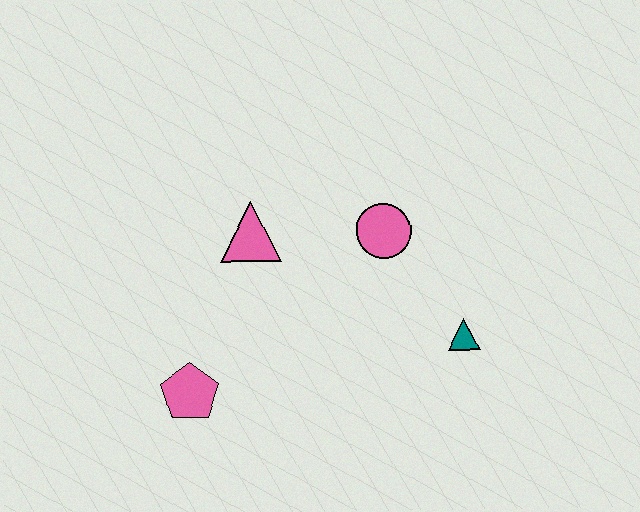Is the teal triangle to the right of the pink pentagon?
Yes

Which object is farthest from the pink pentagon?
The teal triangle is farthest from the pink pentagon.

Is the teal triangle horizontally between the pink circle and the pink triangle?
No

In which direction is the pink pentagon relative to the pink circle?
The pink pentagon is to the left of the pink circle.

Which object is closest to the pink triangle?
The pink circle is closest to the pink triangle.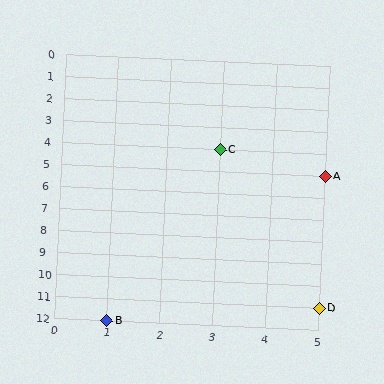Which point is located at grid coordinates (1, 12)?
Point B is at (1, 12).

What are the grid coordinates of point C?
Point C is at grid coordinates (3, 4).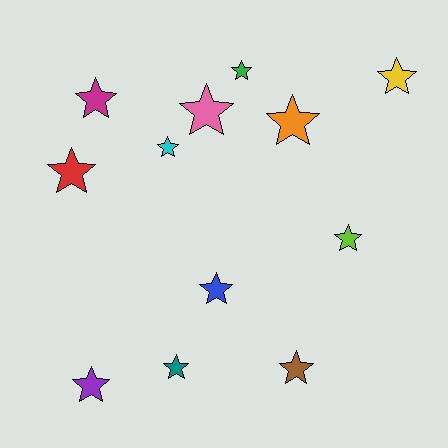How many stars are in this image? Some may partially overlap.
There are 12 stars.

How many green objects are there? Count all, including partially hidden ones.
There is 1 green object.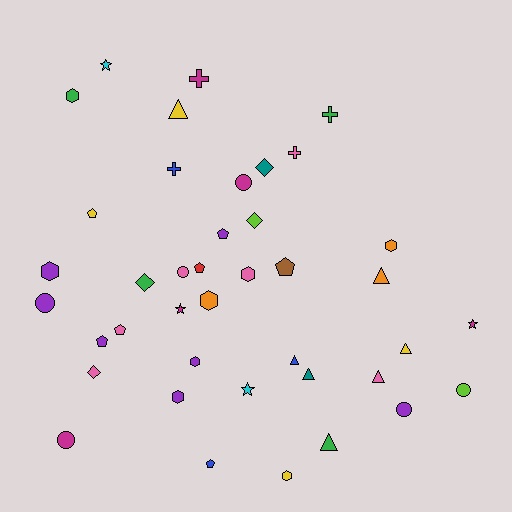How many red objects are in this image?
There is 1 red object.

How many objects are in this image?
There are 40 objects.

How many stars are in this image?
There are 4 stars.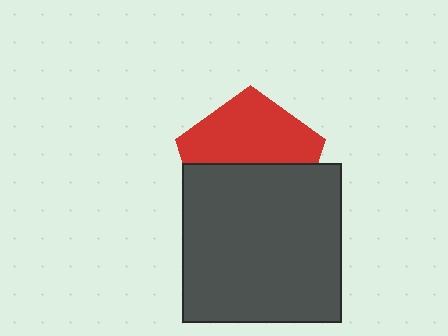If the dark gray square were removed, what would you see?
You would see the complete red pentagon.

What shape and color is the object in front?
The object in front is a dark gray square.